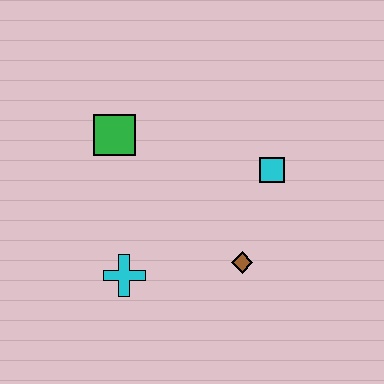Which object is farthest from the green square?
The brown diamond is farthest from the green square.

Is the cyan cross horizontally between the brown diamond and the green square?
Yes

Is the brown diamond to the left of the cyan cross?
No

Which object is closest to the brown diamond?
The cyan square is closest to the brown diamond.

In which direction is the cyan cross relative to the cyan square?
The cyan cross is to the left of the cyan square.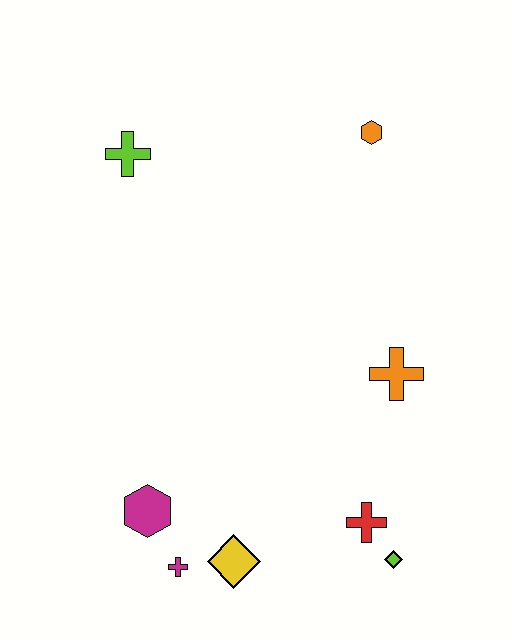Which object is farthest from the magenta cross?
The orange hexagon is farthest from the magenta cross.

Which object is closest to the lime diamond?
The red cross is closest to the lime diamond.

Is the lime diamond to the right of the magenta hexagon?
Yes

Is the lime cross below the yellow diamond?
No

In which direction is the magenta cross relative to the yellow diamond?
The magenta cross is to the left of the yellow diamond.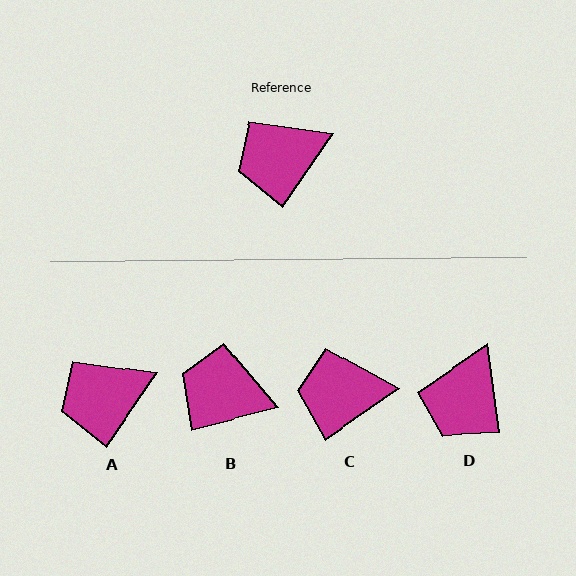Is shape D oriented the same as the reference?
No, it is off by about 43 degrees.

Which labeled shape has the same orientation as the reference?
A.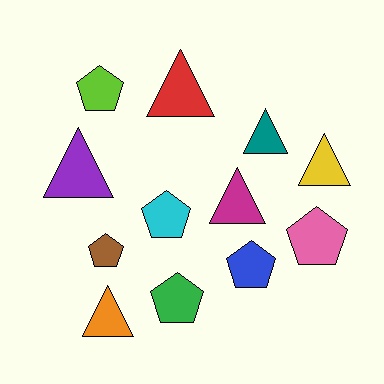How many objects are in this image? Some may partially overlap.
There are 12 objects.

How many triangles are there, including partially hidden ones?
There are 6 triangles.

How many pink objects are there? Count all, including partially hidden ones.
There is 1 pink object.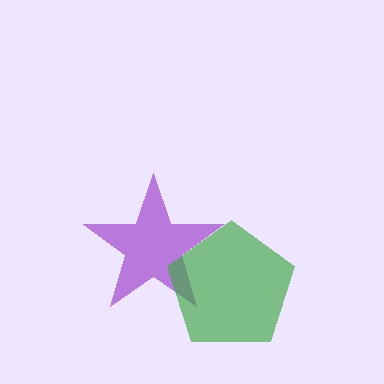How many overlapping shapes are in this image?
There are 2 overlapping shapes in the image.